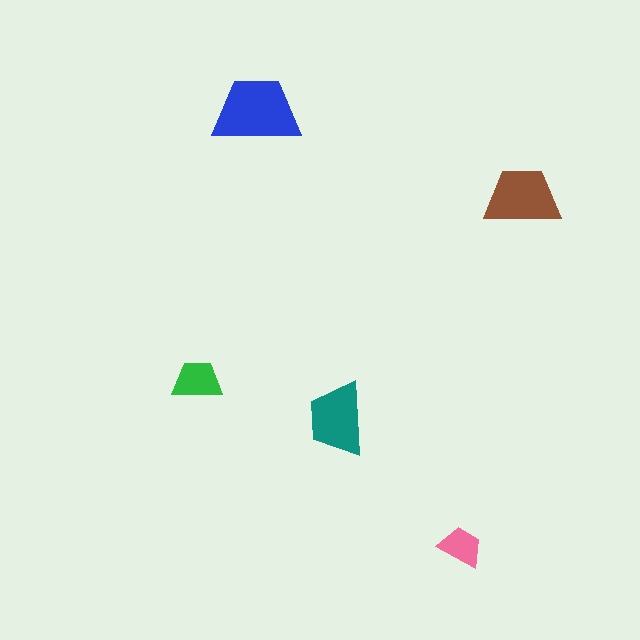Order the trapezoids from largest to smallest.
the blue one, the brown one, the teal one, the green one, the pink one.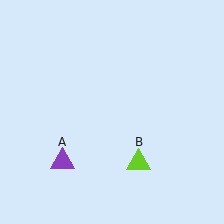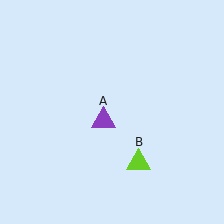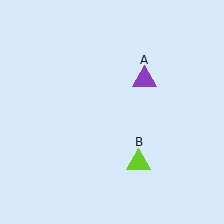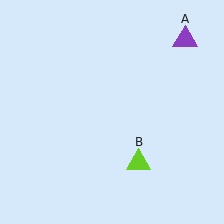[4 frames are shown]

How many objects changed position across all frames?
1 object changed position: purple triangle (object A).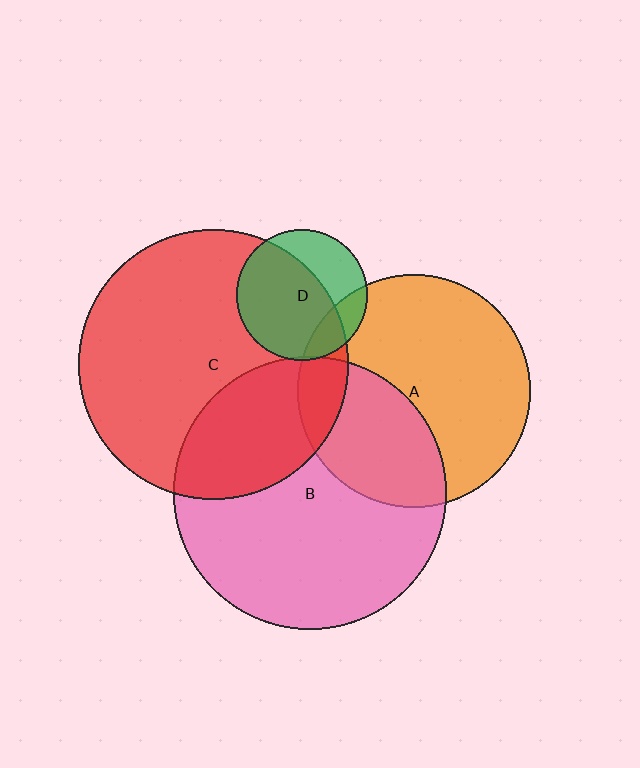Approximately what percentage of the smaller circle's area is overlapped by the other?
Approximately 30%.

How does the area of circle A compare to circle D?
Approximately 3.2 times.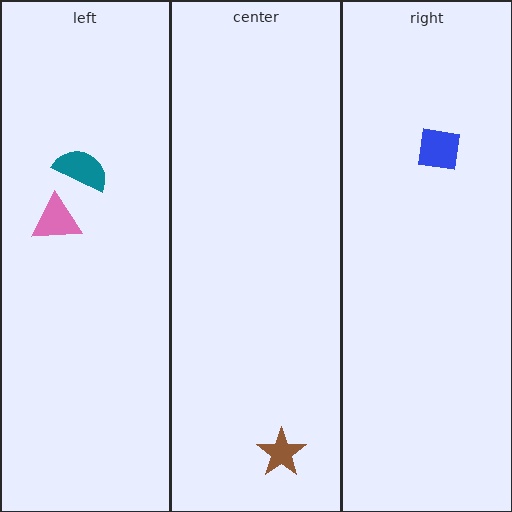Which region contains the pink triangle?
The left region.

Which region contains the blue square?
The right region.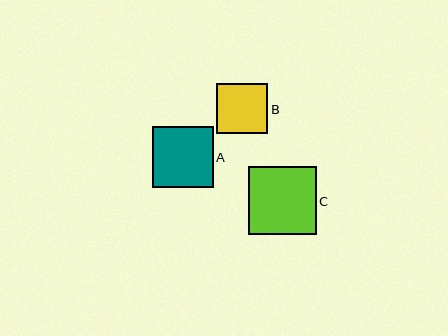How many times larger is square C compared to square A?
Square C is approximately 1.1 times the size of square A.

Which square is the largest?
Square C is the largest with a size of approximately 67 pixels.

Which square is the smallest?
Square B is the smallest with a size of approximately 51 pixels.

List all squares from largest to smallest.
From largest to smallest: C, A, B.